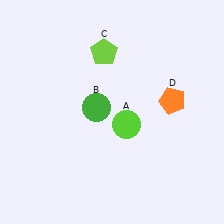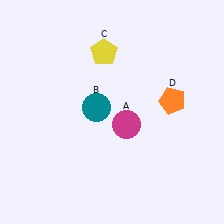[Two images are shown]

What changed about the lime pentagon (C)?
In Image 1, C is lime. In Image 2, it changed to yellow.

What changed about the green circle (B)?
In Image 1, B is green. In Image 2, it changed to teal.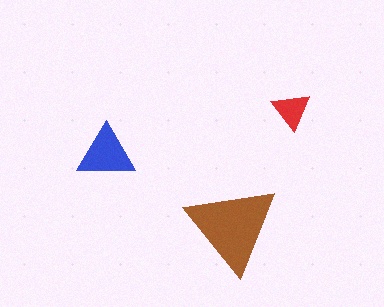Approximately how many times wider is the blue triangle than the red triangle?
About 1.5 times wider.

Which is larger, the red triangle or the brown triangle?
The brown one.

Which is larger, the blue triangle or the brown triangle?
The brown one.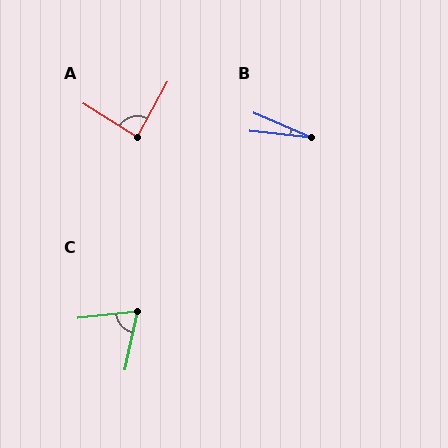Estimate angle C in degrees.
Approximately 72 degrees.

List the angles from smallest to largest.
B (17°), C (72°), A (86°).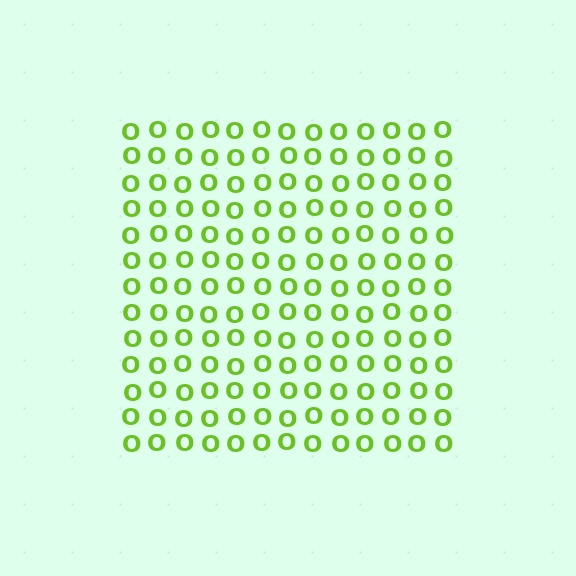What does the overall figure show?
The overall figure shows a square.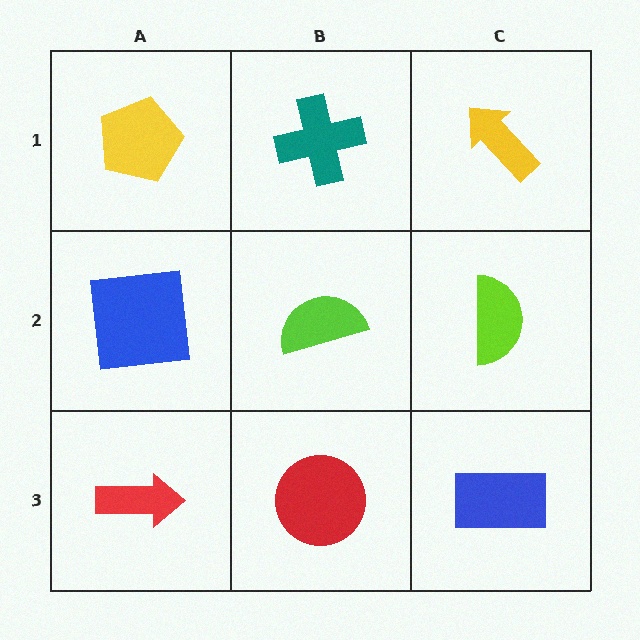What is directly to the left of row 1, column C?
A teal cross.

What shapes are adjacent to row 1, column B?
A lime semicircle (row 2, column B), a yellow pentagon (row 1, column A), a yellow arrow (row 1, column C).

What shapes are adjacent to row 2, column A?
A yellow pentagon (row 1, column A), a red arrow (row 3, column A), a lime semicircle (row 2, column B).